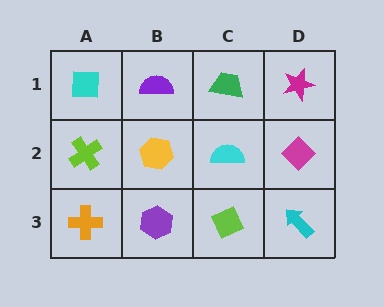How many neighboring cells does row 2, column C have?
4.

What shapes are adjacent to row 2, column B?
A purple semicircle (row 1, column B), a purple hexagon (row 3, column B), a lime cross (row 2, column A), a cyan semicircle (row 2, column C).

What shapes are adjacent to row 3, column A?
A lime cross (row 2, column A), a purple hexagon (row 3, column B).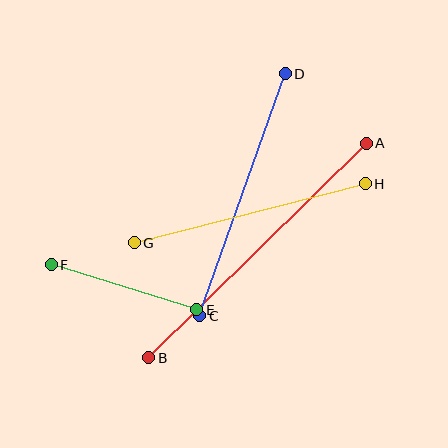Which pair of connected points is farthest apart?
Points A and B are farthest apart.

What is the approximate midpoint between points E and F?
The midpoint is at approximately (124, 287) pixels.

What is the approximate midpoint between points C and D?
The midpoint is at approximately (242, 195) pixels.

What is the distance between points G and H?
The distance is approximately 238 pixels.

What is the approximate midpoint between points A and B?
The midpoint is at approximately (257, 250) pixels.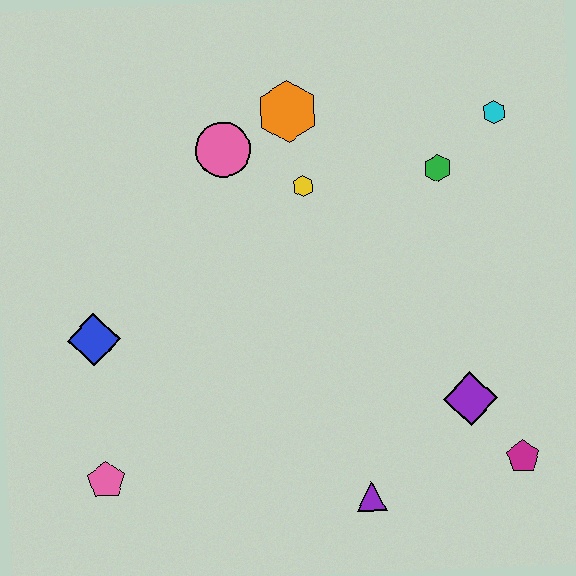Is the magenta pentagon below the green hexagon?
Yes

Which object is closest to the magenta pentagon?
The purple diamond is closest to the magenta pentagon.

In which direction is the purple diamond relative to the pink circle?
The purple diamond is below the pink circle.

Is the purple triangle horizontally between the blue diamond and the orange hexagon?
No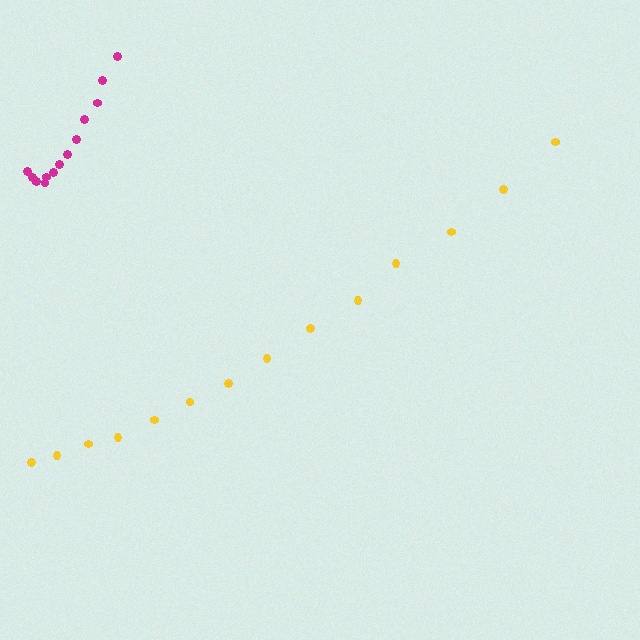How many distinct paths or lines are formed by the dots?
There are 2 distinct paths.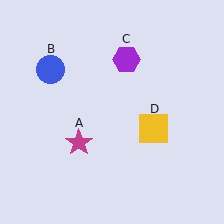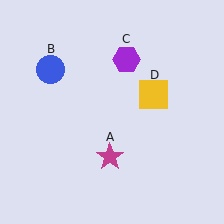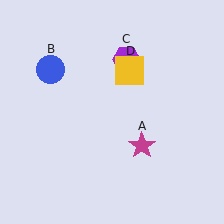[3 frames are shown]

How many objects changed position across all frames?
2 objects changed position: magenta star (object A), yellow square (object D).